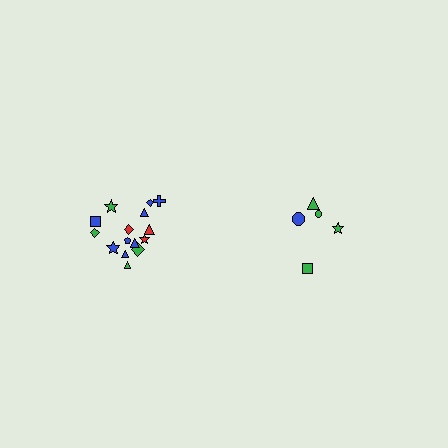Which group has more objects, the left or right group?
The left group.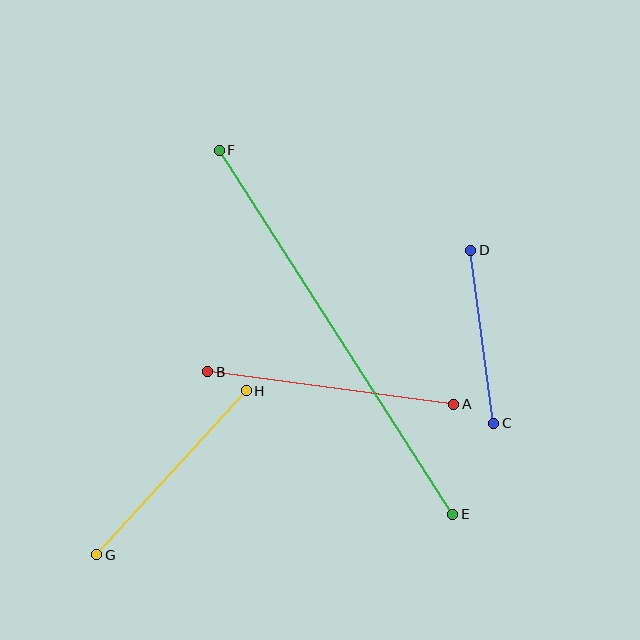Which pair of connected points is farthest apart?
Points E and F are farthest apart.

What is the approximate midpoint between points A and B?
The midpoint is at approximately (331, 388) pixels.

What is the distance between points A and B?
The distance is approximately 248 pixels.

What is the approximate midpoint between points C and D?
The midpoint is at approximately (482, 337) pixels.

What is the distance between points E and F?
The distance is approximately 432 pixels.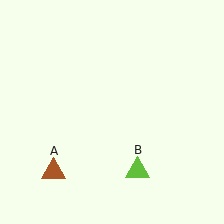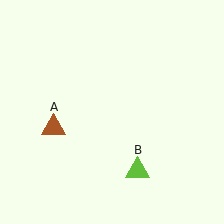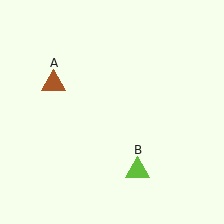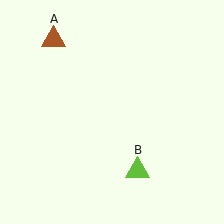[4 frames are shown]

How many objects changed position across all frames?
1 object changed position: brown triangle (object A).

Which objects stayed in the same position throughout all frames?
Lime triangle (object B) remained stationary.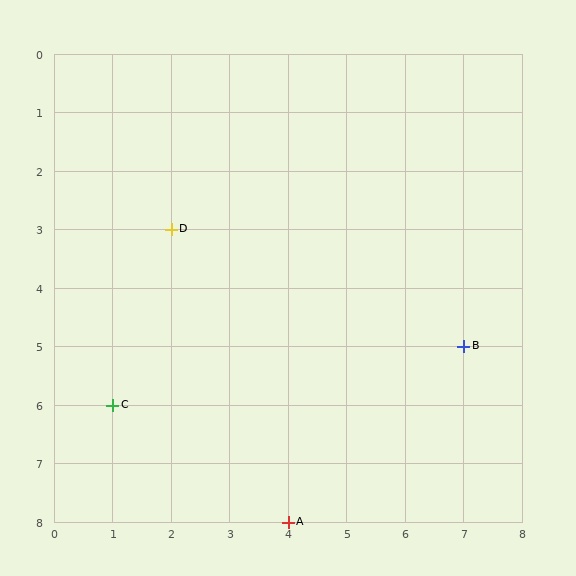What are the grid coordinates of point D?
Point D is at grid coordinates (2, 3).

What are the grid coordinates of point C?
Point C is at grid coordinates (1, 6).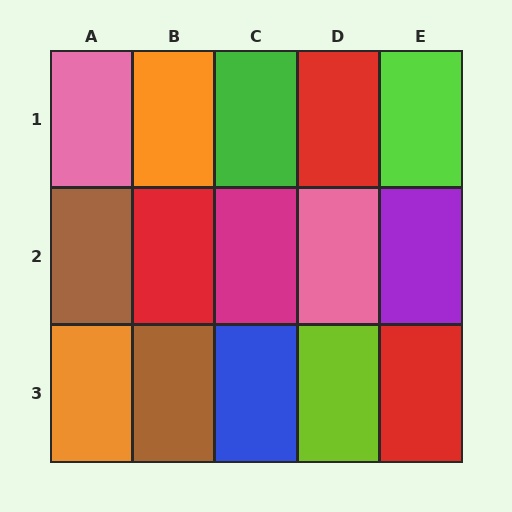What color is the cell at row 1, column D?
Red.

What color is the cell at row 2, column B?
Red.